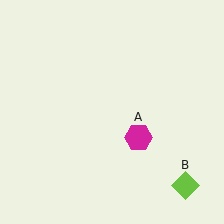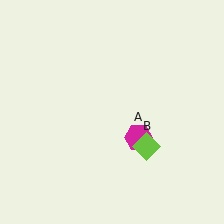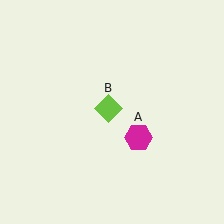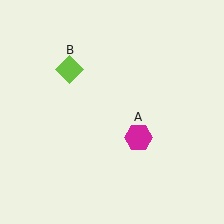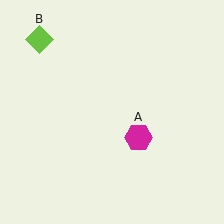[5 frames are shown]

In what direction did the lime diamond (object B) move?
The lime diamond (object B) moved up and to the left.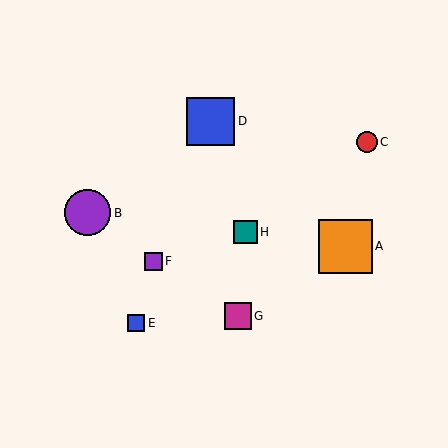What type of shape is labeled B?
Shape B is a purple circle.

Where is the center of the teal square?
The center of the teal square is at (245, 232).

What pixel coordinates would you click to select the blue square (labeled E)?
Click at (136, 323) to select the blue square E.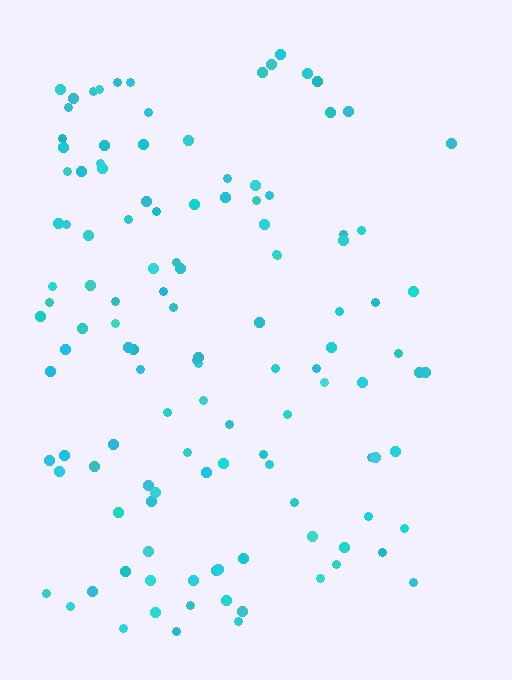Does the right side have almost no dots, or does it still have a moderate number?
Still a moderate number, just noticeably fewer than the left.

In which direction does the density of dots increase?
From right to left, with the left side densest.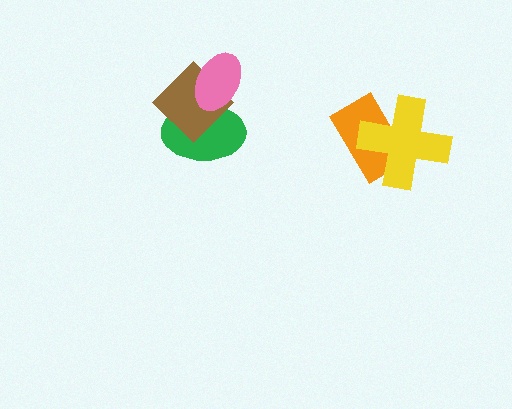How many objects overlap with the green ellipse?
2 objects overlap with the green ellipse.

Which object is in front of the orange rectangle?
The yellow cross is in front of the orange rectangle.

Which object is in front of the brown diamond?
The pink ellipse is in front of the brown diamond.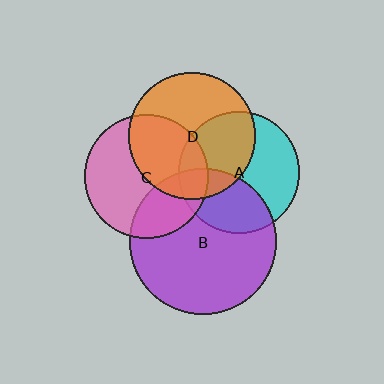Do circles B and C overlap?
Yes.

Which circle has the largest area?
Circle B (purple).